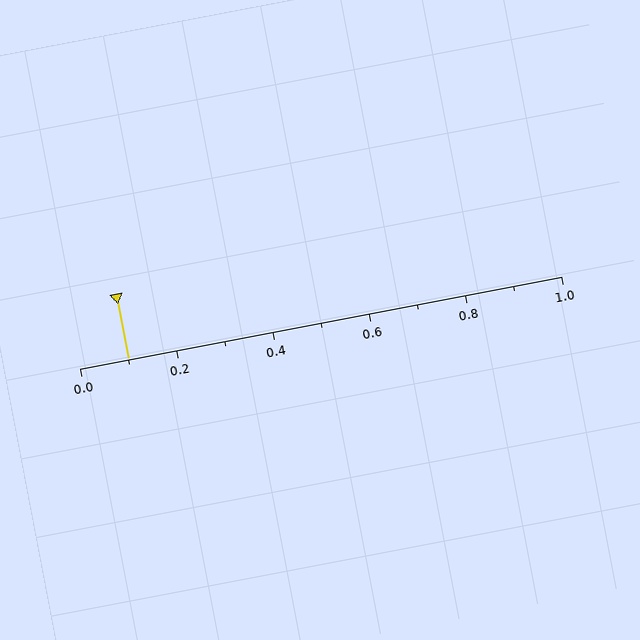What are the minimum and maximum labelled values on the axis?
The axis runs from 0.0 to 1.0.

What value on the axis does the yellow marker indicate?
The marker indicates approximately 0.1.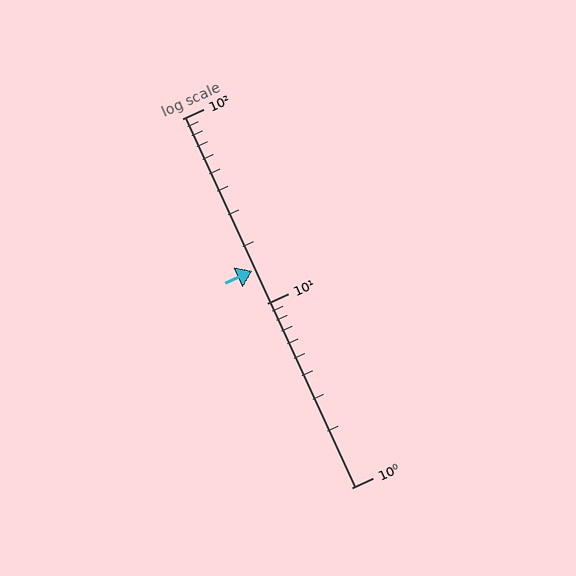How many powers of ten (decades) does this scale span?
The scale spans 2 decades, from 1 to 100.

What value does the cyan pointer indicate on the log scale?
The pointer indicates approximately 15.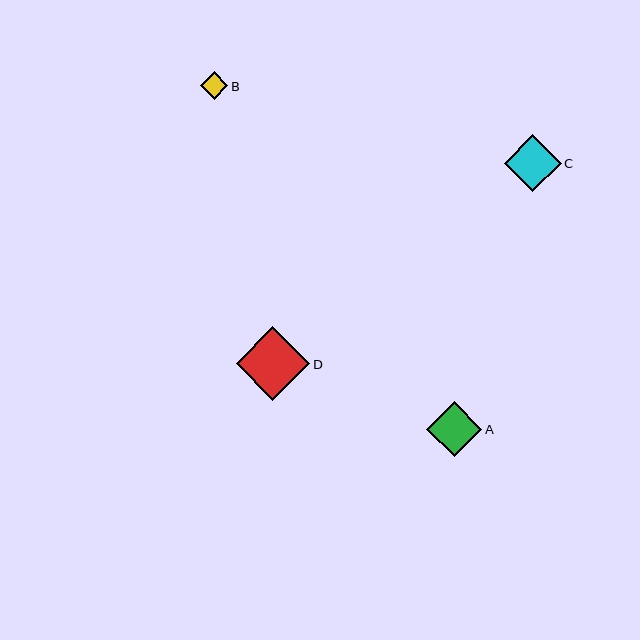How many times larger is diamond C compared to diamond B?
Diamond C is approximately 2.1 times the size of diamond B.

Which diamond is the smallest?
Diamond B is the smallest with a size of approximately 27 pixels.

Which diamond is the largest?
Diamond D is the largest with a size of approximately 73 pixels.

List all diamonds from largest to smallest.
From largest to smallest: D, C, A, B.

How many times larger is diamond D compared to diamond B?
Diamond D is approximately 2.7 times the size of diamond B.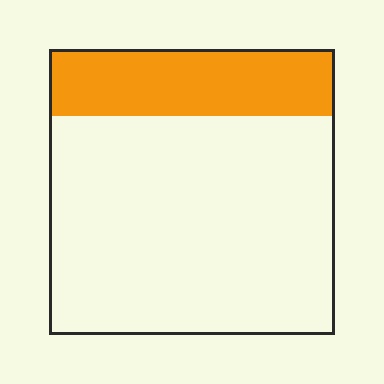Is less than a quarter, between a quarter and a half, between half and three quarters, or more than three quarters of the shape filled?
Less than a quarter.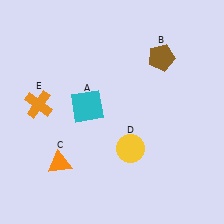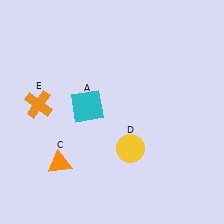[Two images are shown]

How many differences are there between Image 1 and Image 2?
There is 1 difference between the two images.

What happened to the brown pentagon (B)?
The brown pentagon (B) was removed in Image 2. It was in the top-right area of Image 1.